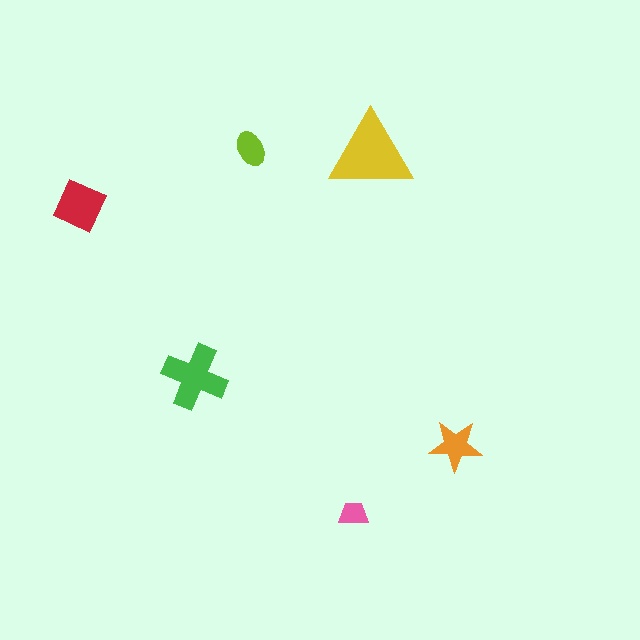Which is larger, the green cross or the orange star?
The green cross.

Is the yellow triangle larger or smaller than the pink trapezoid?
Larger.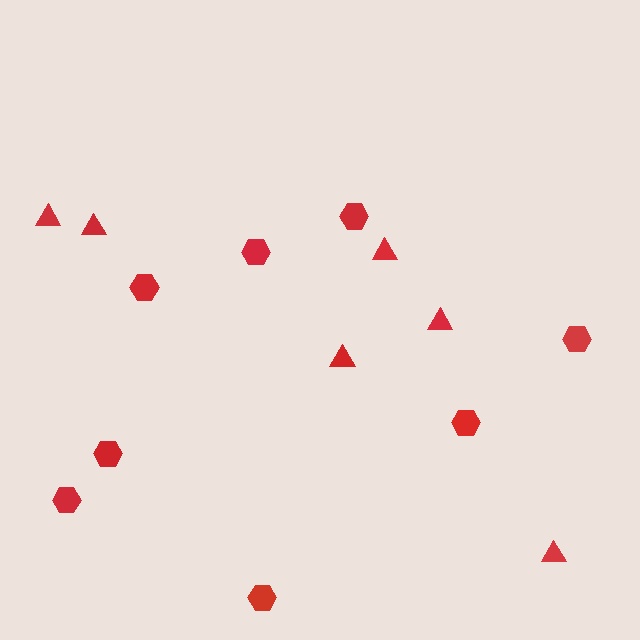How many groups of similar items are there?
There are 2 groups: one group of hexagons (8) and one group of triangles (6).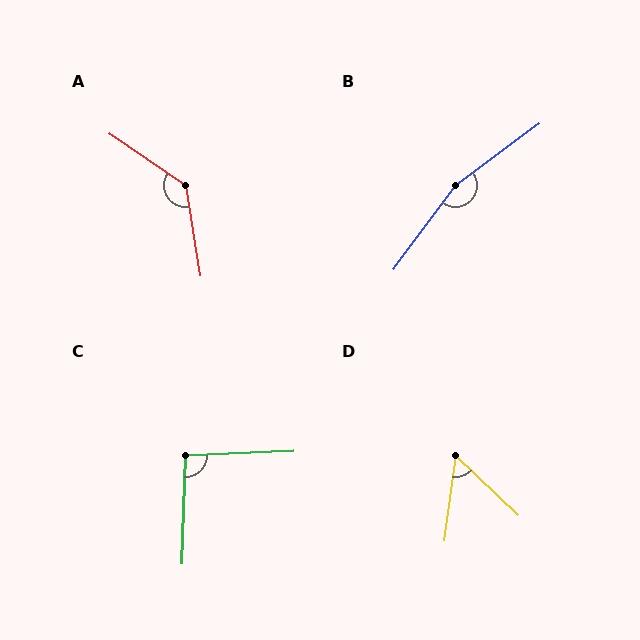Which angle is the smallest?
D, at approximately 55 degrees.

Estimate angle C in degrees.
Approximately 94 degrees.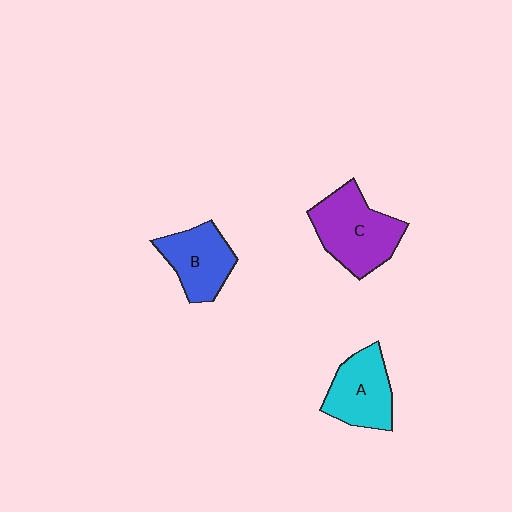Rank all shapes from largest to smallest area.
From largest to smallest: C (purple), A (cyan), B (blue).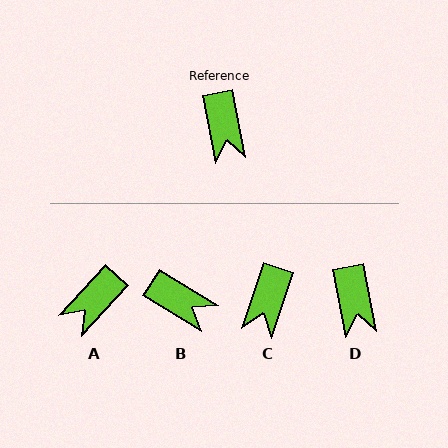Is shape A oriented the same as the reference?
No, it is off by about 54 degrees.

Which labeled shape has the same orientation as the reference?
D.